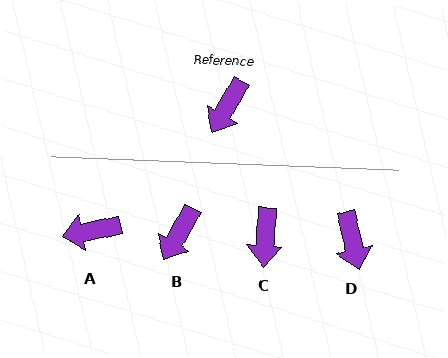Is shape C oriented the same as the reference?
No, it is off by about 26 degrees.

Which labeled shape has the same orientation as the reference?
B.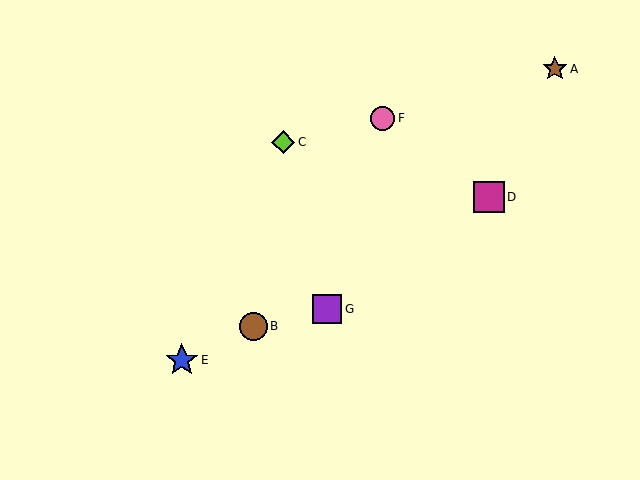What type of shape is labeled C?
Shape C is a lime diamond.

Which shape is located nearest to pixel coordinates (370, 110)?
The pink circle (labeled F) at (383, 118) is nearest to that location.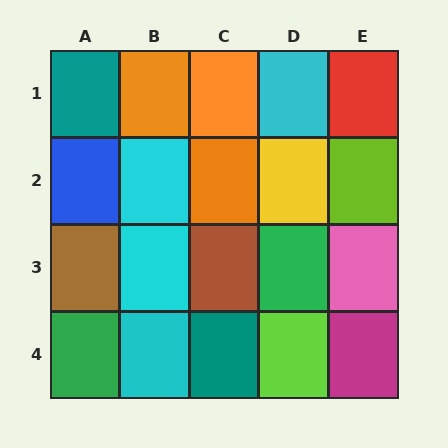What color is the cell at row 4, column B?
Cyan.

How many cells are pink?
1 cell is pink.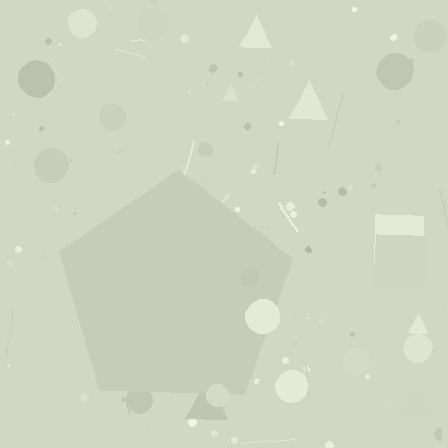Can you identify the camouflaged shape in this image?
The camouflaged shape is a pentagon.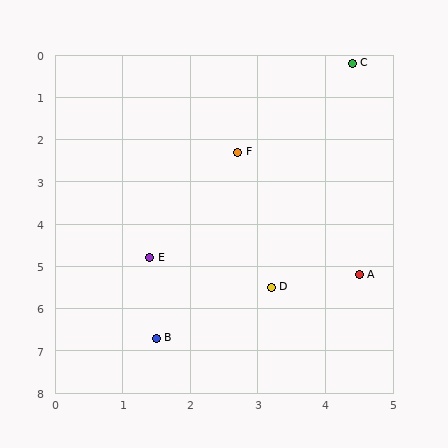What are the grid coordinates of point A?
Point A is at approximately (4.5, 5.2).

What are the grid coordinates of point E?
Point E is at approximately (1.4, 4.8).